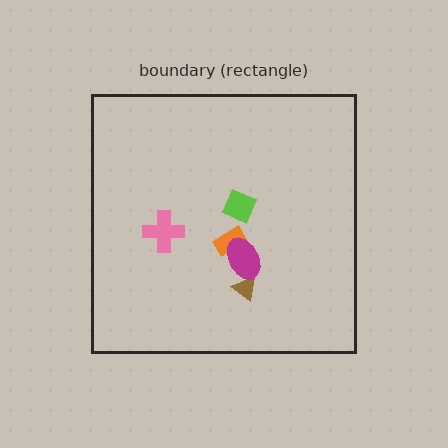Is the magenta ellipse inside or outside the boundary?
Inside.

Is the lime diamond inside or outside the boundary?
Inside.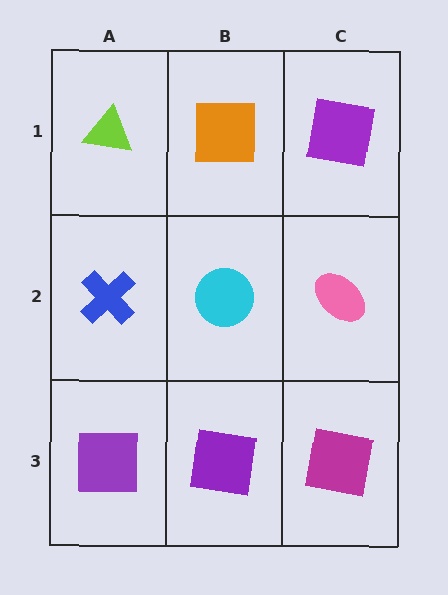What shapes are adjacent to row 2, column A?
A lime triangle (row 1, column A), a purple square (row 3, column A), a cyan circle (row 2, column B).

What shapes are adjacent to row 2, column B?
An orange square (row 1, column B), a purple square (row 3, column B), a blue cross (row 2, column A), a pink ellipse (row 2, column C).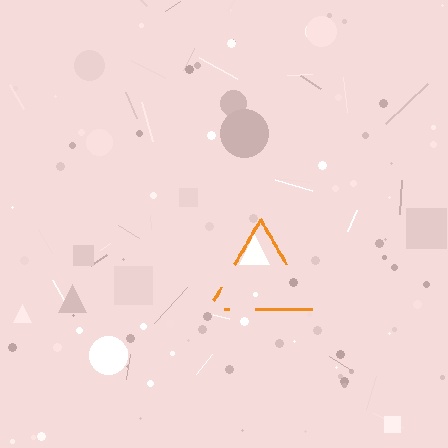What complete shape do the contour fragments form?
The contour fragments form a triangle.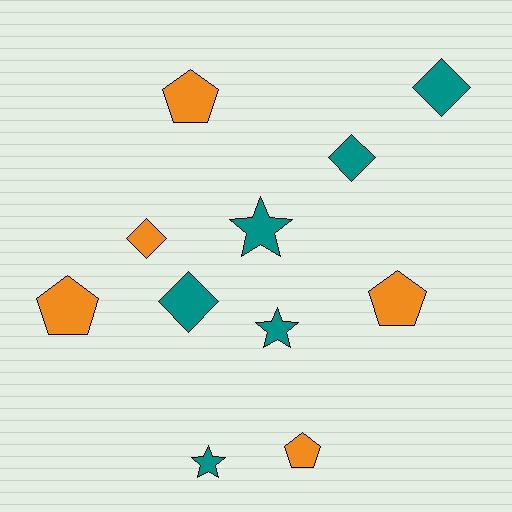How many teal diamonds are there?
There are 3 teal diamonds.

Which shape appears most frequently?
Diamond, with 4 objects.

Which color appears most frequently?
Teal, with 6 objects.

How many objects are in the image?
There are 11 objects.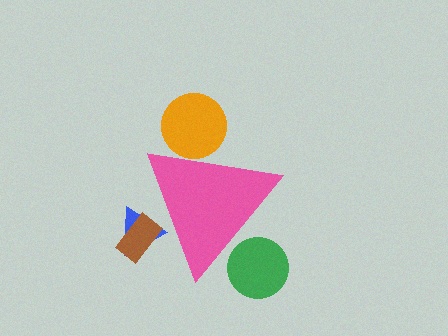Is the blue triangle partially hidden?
Yes, the blue triangle is partially hidden behind the pink triangle.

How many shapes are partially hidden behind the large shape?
4 shapes are partially hidden.